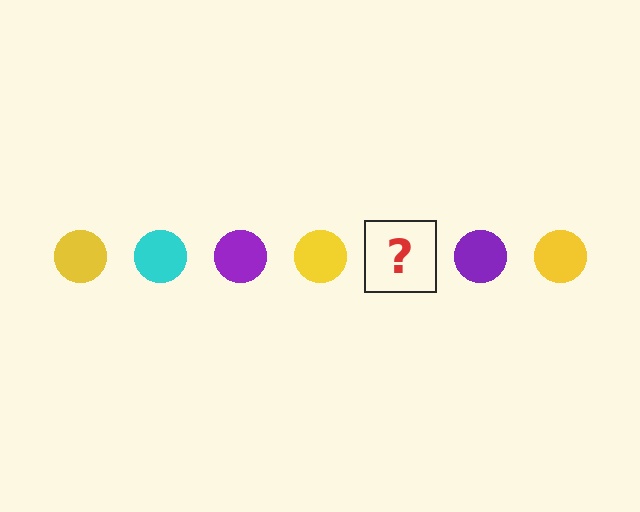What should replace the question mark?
The question mark should be replaced with a cyan circle.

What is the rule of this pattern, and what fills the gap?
The rule is that the pattern cycles through yellow, cyan, purple circles. The gap should be filled with a cyan circle.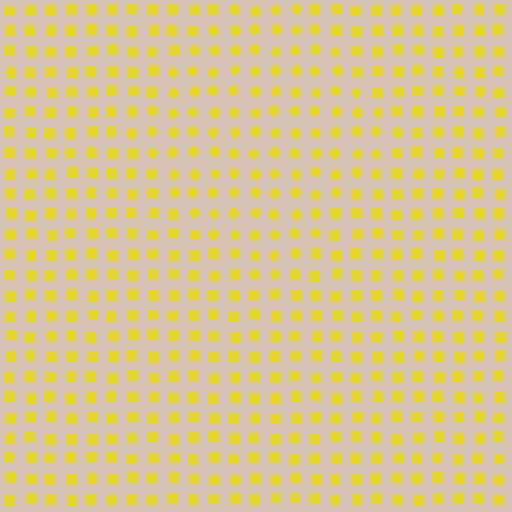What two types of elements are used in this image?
The image uses circles inside the diamond region and squares outside it.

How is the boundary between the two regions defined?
The boundary is defined by a change in element shape: circles inside vs. squares outside. All elements share the same color and spacing.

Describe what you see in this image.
The image is filled with small yellow elements arranged in a uniform grid. A diamond-shaped region contains circles, while the surrounding area contains squares. The boundary is defined purely by the change in element shape.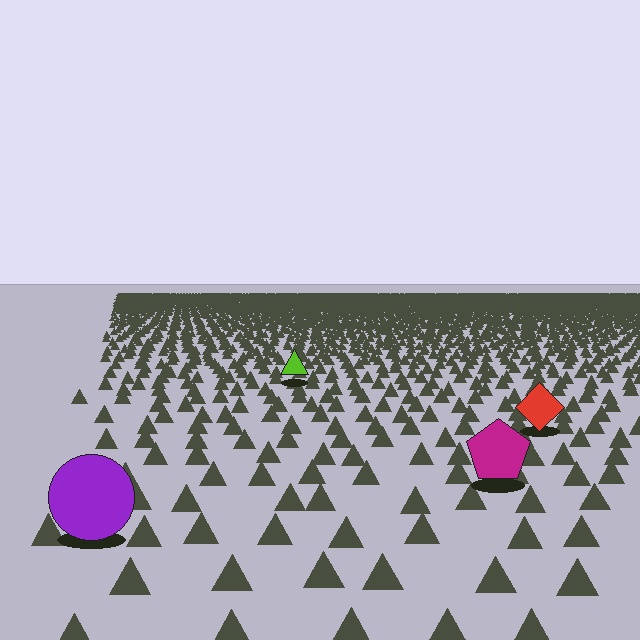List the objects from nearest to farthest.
From nearest to farthest: the purple circle, the magenta pentagon, the red diamond, the lime triangle.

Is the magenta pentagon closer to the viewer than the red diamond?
Yes. The magenta pentagon is closer — you can tell from the texture gradient: the ground texture is coarser near it.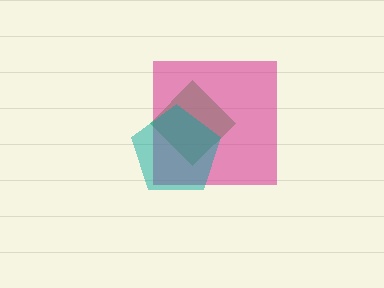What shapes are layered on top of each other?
The layered shapes are: a green diamond, a magenta square, a teal pentagon.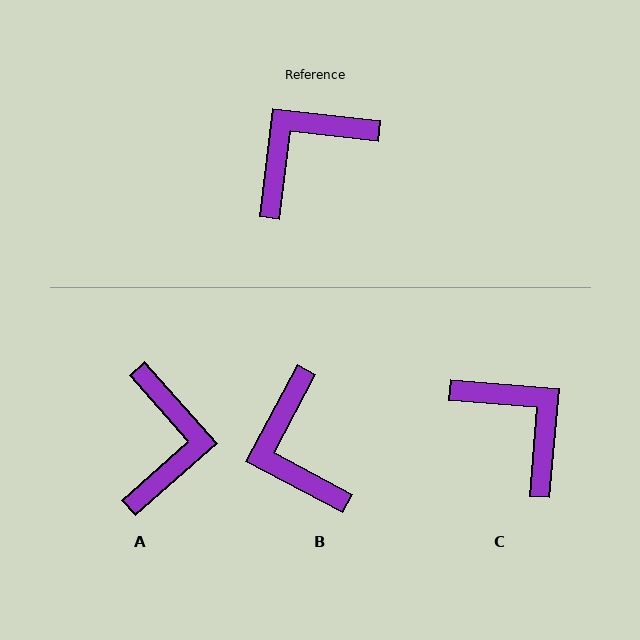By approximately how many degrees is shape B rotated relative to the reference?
Approximately 69 degrees counter-clockwise.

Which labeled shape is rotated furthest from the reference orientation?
A, about 132 degrees away.